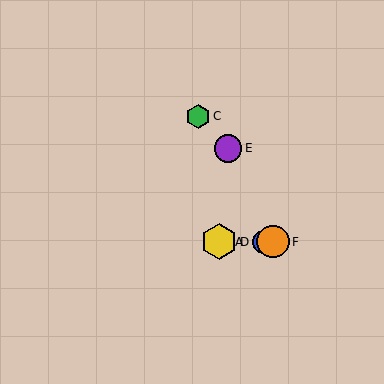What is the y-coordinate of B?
Object B is at y≈242.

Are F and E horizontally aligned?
No, F is at y≈242 and E is at y≈148.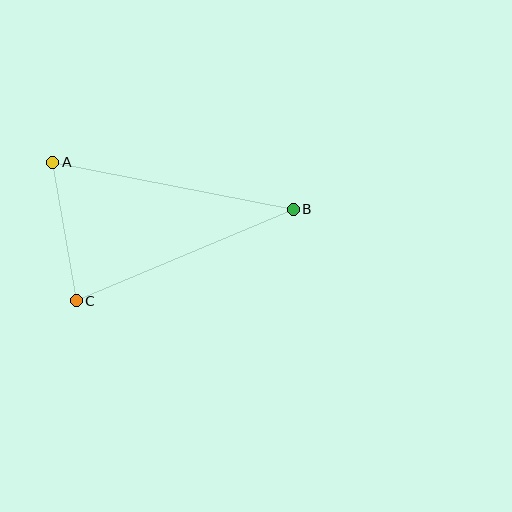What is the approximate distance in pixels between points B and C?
The distance between B and C is approximately 235 pixels.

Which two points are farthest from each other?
Points A and B are farthest from each other.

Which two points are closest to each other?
Points A and C are closest to each other.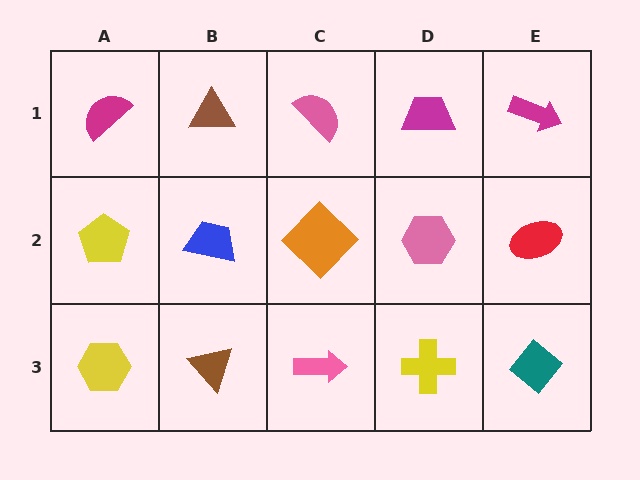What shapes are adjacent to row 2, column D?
A magenta trapezoid (row 1, column D), a yellow cross (row 3, column D), an orange diamond (row 2, column C), a red ellipse (row 2, column E).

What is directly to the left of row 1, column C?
A brown triangle.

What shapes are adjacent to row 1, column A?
A yellow pentagon (row 2, column A), a brown triangle (row 1, column B).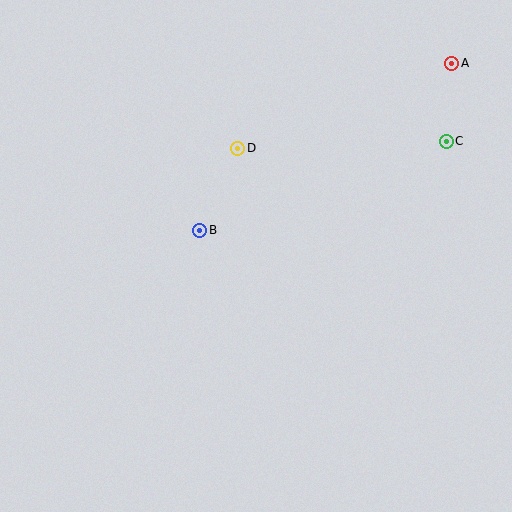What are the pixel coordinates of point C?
Point C is at (446, 141).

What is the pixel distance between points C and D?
The distance between C and D is 209 pixels.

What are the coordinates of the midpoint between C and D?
The midpoint between C and D is at (342, 145).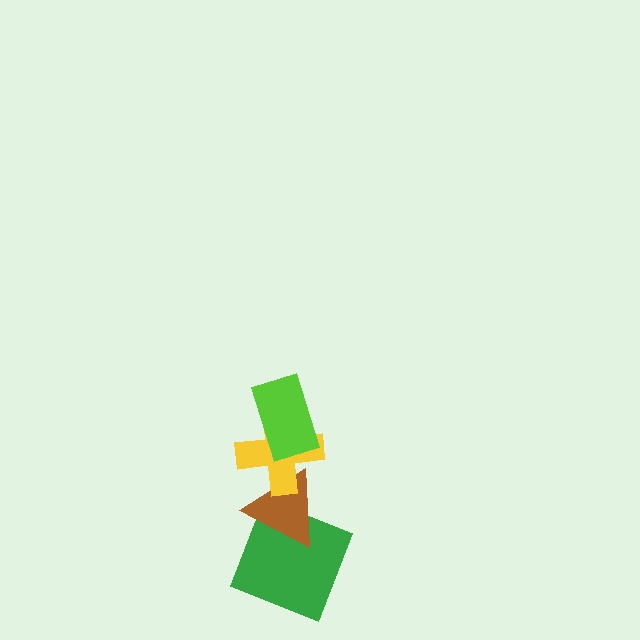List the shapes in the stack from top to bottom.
From top to bottom: the lime rectangle, the yellow cross, the brown triangle, the green square.